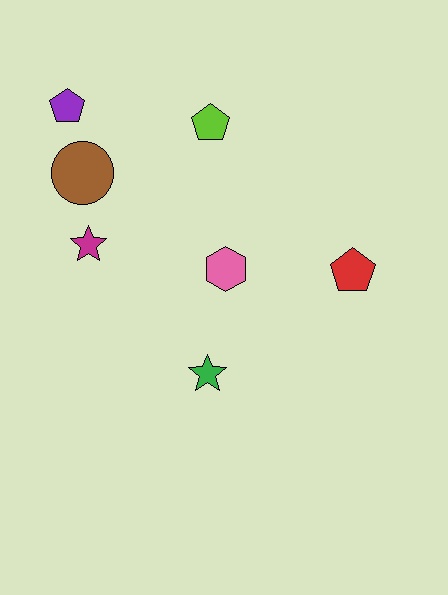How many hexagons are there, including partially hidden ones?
There is 1 hexagon.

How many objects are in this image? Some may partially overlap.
There are 7 objects.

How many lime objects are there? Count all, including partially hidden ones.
There is 1 lime object.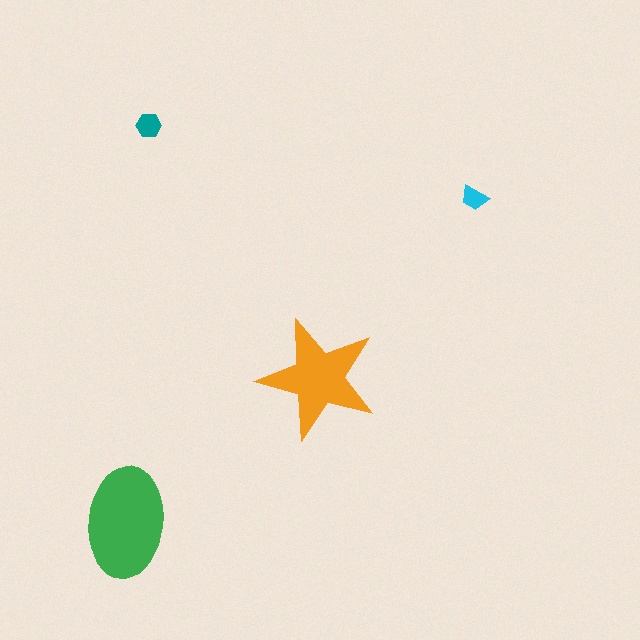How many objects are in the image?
There are 4 objects in the image.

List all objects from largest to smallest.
The green ellipse, the orange star, the teal hexagon, the cyan trapezoid.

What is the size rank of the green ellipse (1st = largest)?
1st.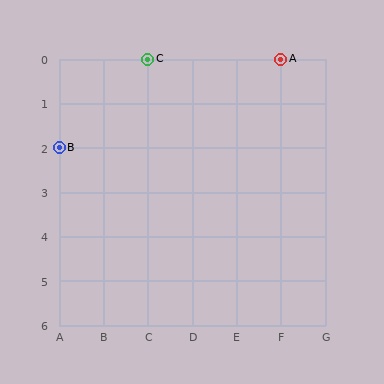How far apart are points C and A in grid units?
Points C and A are 3 columns apart.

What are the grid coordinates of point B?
Point B is at grid coordinates (A, 2).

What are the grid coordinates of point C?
Point C is at grid coordinates (C, 0).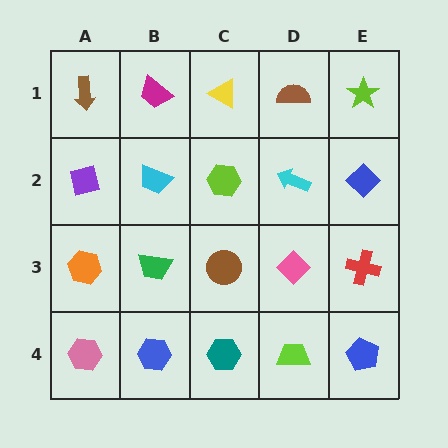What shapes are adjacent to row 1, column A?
A purple square (row 2, column A), a magenta trapezoid (row 1, column B).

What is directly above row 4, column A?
An orange hexagon.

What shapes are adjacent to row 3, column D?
A cyan arrow (row 2, column D), a lime trapezoid (row 4, column D), a brown circle (row 3, column C), a red cross (row 3, column E).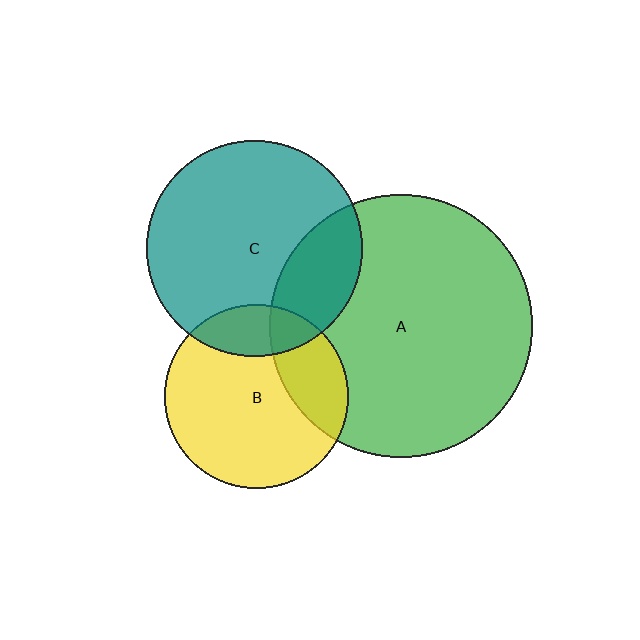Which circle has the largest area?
Circle A (green).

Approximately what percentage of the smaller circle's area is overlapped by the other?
Approximately 20%.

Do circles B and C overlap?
Yes.